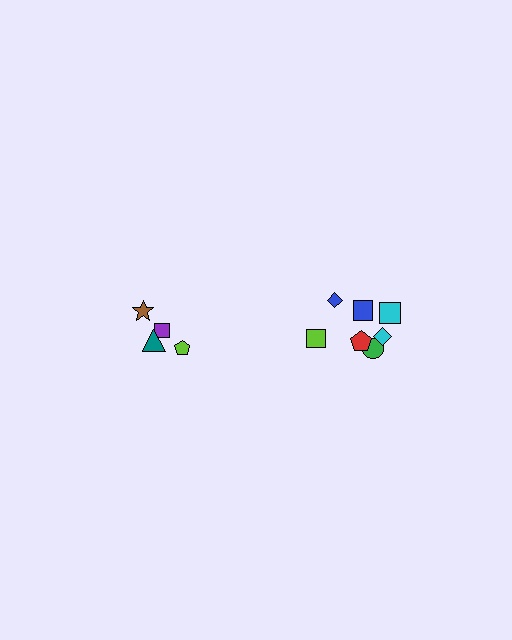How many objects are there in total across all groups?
There are 11 objects.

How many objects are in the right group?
There are 7 objects.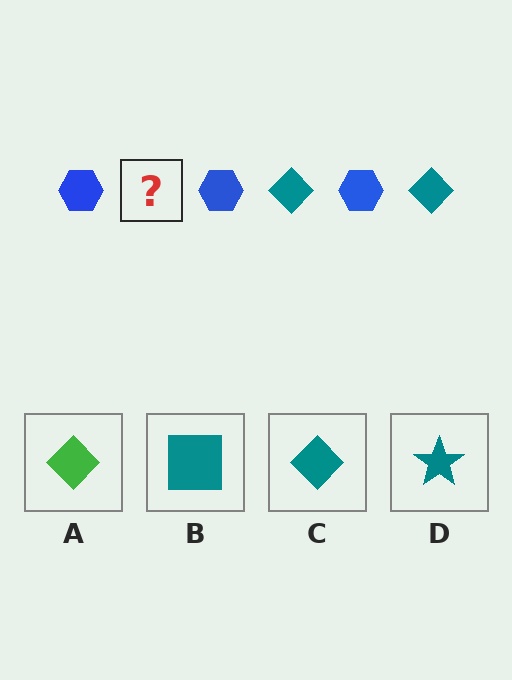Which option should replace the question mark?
Option C.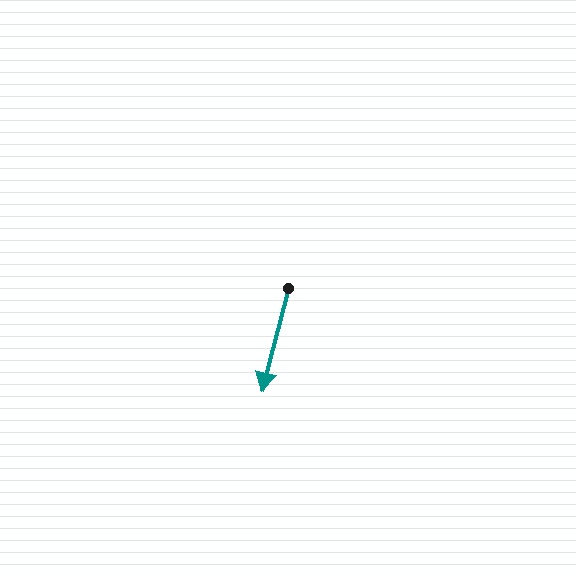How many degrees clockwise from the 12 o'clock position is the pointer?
Approximately 194 degrees.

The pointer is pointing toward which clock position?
Roughly 6 o'clock.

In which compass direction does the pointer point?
South.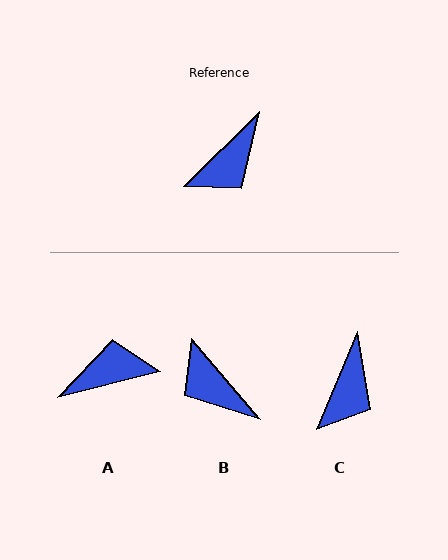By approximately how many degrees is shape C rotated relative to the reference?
Approximately 23 degrees counter-clockwise.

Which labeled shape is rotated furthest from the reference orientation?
A, about 149 degrees away.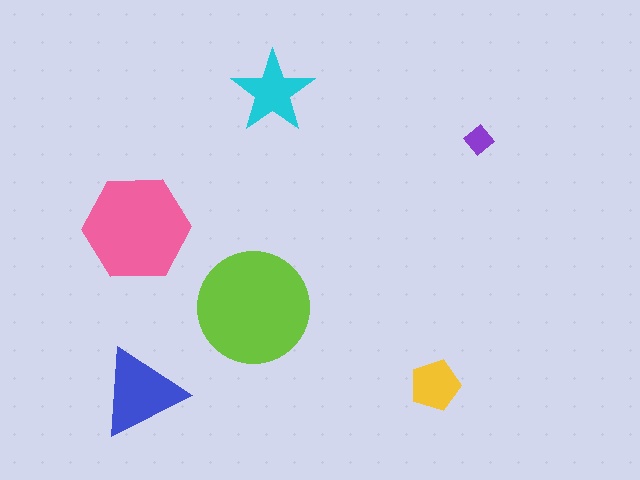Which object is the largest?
The lime circle.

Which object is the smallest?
The purple diamond.